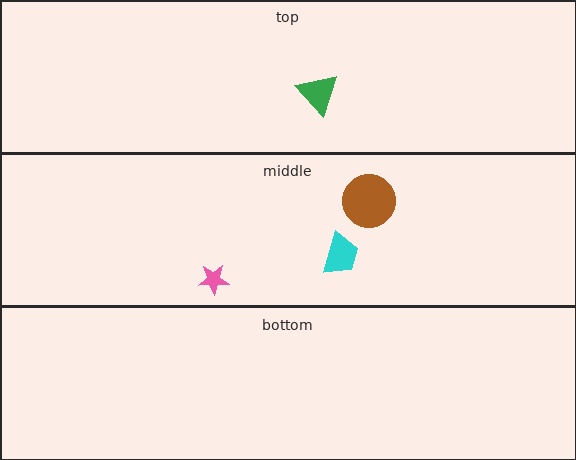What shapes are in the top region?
The green triangle.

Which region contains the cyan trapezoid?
The middle region.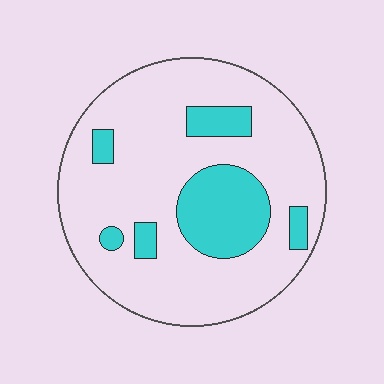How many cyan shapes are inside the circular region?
6.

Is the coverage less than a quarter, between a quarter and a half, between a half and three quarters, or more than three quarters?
Less than a quarter.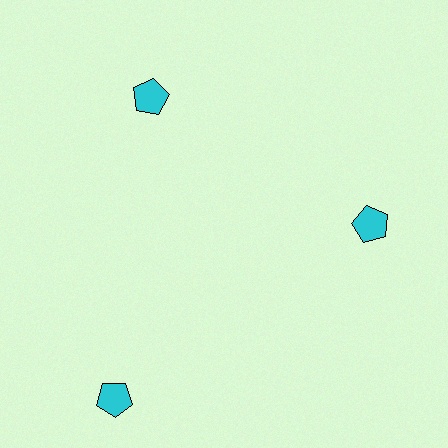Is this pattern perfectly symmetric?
No. The 3 cyan pentagons are arranged in a ring, but one element near the 7 o'clock position is pushed outward from the center, breaking the 3-fold rotational symmetry.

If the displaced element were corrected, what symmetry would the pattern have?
It would have 3-fold rotational symmetry — the pattern would map onto itself every 120 degrees.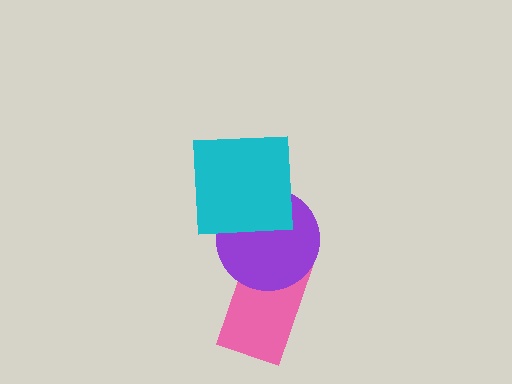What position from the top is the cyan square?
The cyan square is 1st from the top.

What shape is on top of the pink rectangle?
The purple circle is on top of the pink rectangle.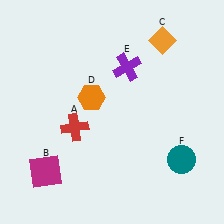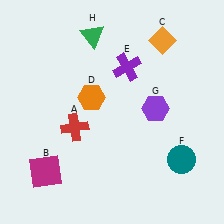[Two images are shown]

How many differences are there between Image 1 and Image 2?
There are 2 differences between the two images.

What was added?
A purple hexagon (G), a green triangle (H) were added in Image 2.